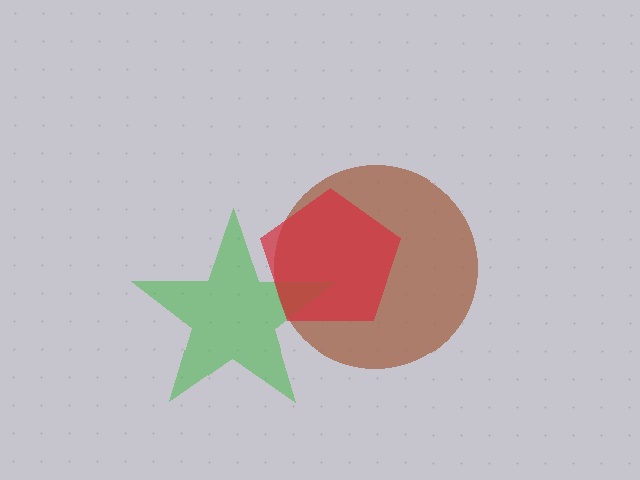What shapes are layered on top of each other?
The layered shapes are: a brown circle, a green star, a red pentagon.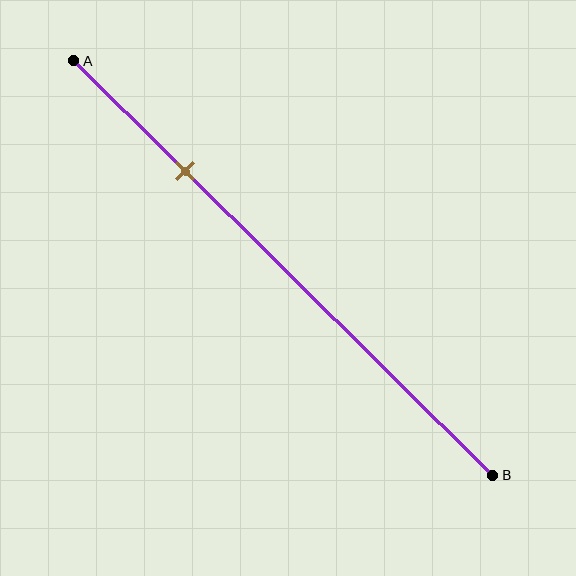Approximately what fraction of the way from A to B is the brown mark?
The brown mark is approximately 25% of the way from A to B.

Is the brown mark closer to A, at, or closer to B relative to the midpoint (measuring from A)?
The brown mark is closer to point A than the midpoint of segment AB.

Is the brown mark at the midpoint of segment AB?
No, the mark is at about 25% from A, not at the 50% midpoint.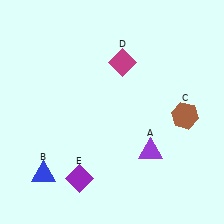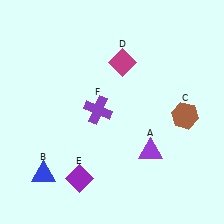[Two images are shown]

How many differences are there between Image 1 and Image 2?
There is 1 difference between the two images.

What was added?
A purple cross (F) was added in Image 2.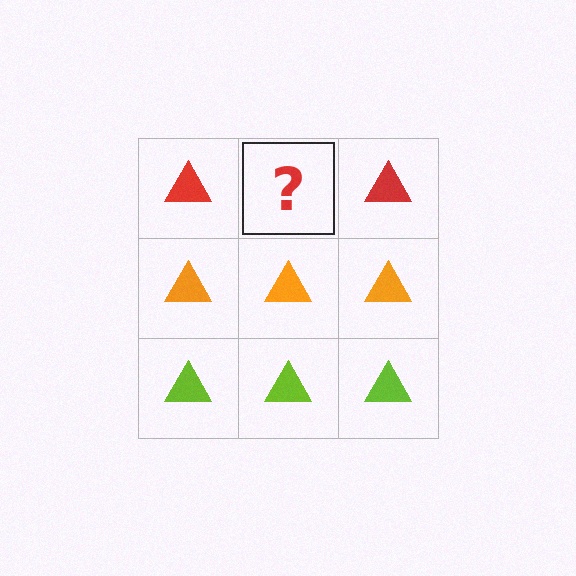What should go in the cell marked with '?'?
The missing cell should contain a red triangle.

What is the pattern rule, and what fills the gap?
The rule is that each row has a consistent color. The gap should be filled with a red triangle.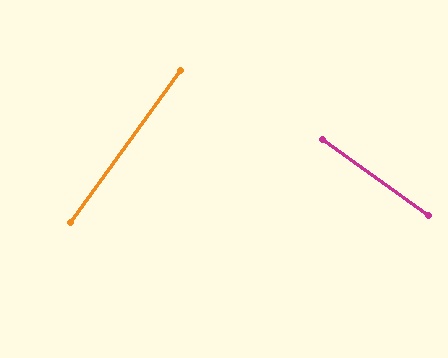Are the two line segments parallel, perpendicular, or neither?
Perpendicular — they meet at approximately 90°.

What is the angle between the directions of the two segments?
Approximately 90 degrees.